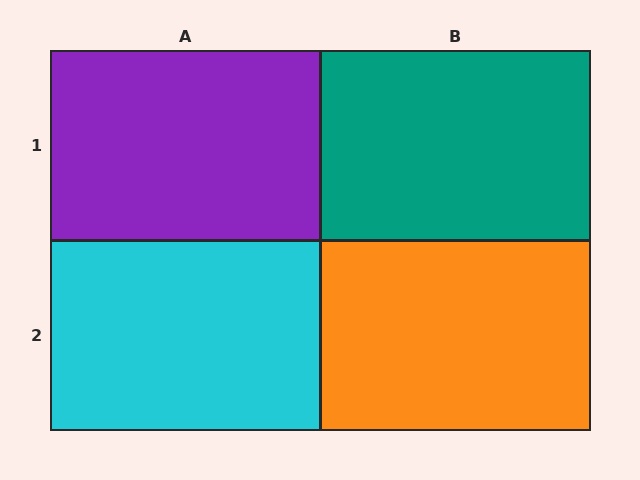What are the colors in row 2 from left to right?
Cyan, orange.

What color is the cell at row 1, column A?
Purple.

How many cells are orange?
1 cell is orange.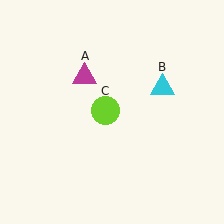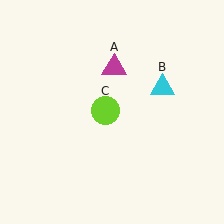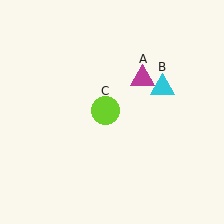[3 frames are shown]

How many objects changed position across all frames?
1 object changed position: magenta triangle (object A).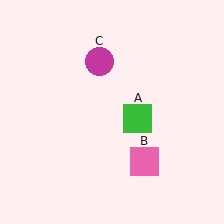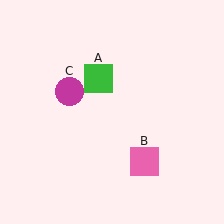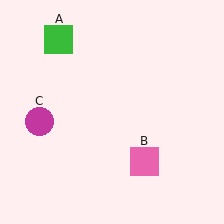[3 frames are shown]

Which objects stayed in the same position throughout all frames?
Pink square (object B) remained stationary.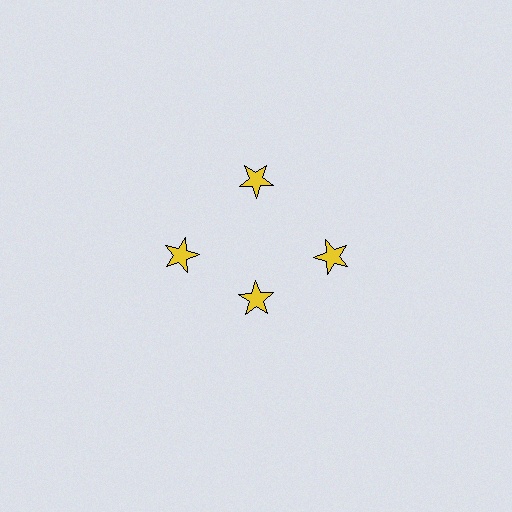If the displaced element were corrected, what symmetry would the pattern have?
It would have 4-fold rotational symmetry — the pattern would map onto itself every 90 degrees.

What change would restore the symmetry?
The symmetry would be restored by moving it outward, back onto the ring so that all 4 stars sit at equal angles and equal distance from the center.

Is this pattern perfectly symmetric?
No. The 4 yellow stars are arranged in a ring, but one element near the 6 o'clock position is pulled inward toward the center, breaking the 4-fold rotational symmetry.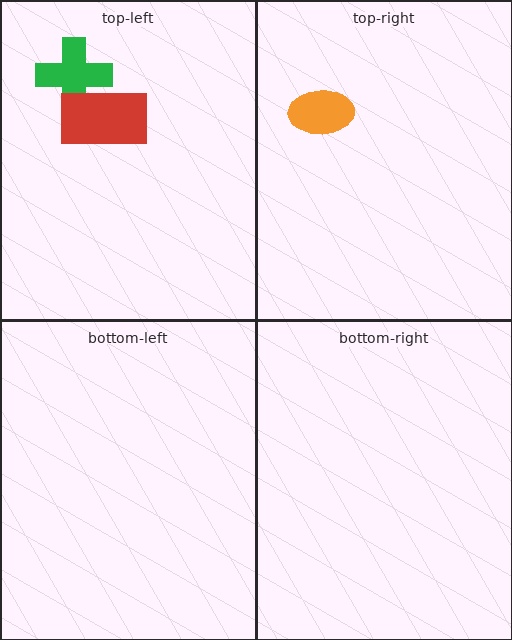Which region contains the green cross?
The top-left region.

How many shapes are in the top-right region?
1.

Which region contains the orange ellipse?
The top-right region.